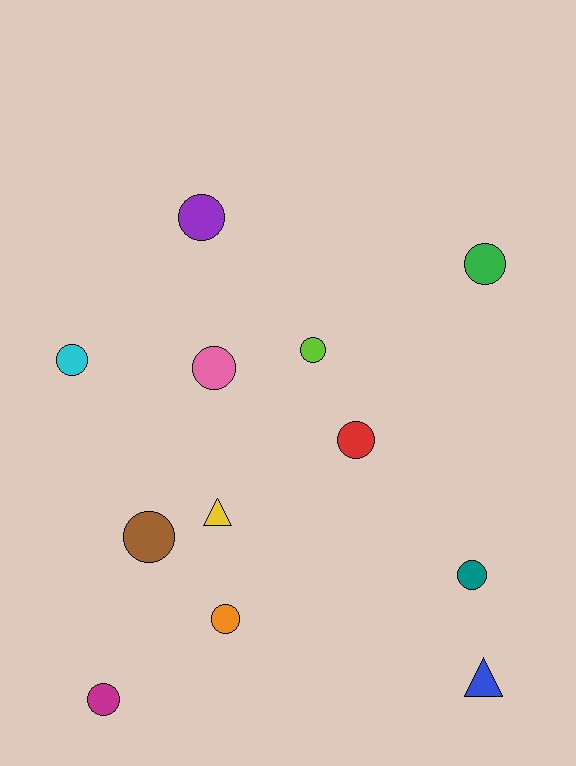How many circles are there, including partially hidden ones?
There are 10 circles.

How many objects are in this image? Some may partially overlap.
There are 12 objects.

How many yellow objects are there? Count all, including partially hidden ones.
There is 1 yellow object.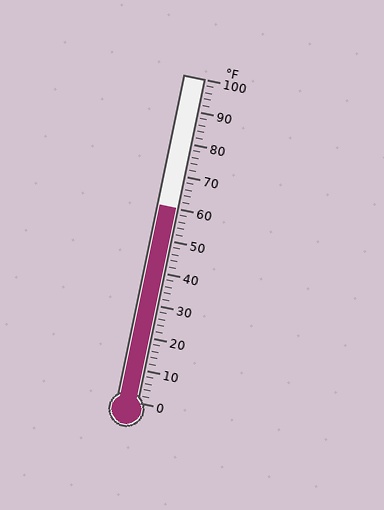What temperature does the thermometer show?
The thermometer shows approximately 60°F.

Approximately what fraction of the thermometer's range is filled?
The thermometer is filled to approximately 60% of its range.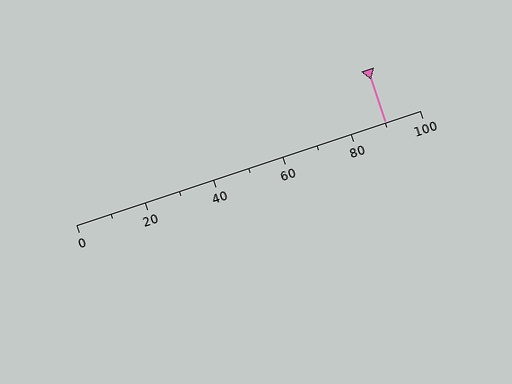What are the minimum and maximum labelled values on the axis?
The axis runs from 0 to 100.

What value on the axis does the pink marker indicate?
The marker indicates approximately 90.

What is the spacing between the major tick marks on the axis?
The major ticks are spaced 20 apart.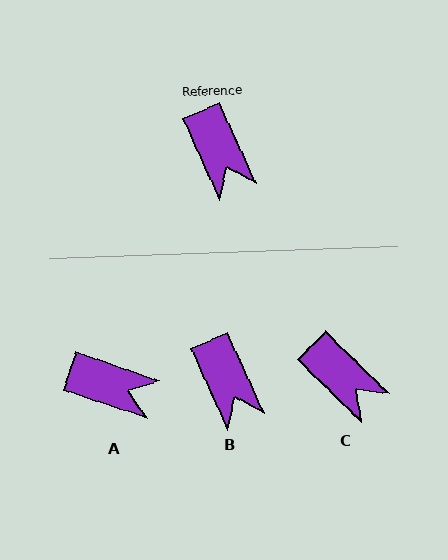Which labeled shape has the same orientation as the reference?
B.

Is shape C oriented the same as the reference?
No, it is off by about 21 degrees.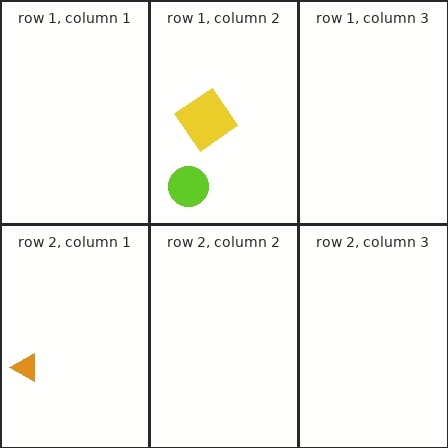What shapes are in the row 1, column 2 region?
The yellow diamond, the lime circle.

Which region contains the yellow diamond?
The row 1, column 2 region.